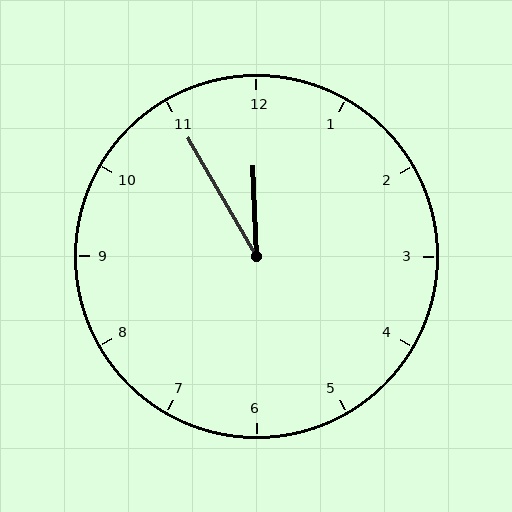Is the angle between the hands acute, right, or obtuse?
It is acute.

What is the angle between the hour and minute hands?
Approximately 28 degrees.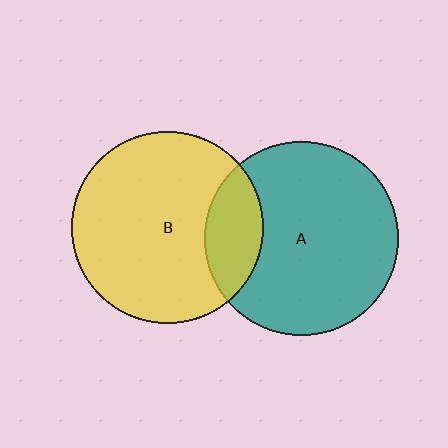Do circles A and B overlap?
Yes.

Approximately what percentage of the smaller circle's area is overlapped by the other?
Approximately 20%.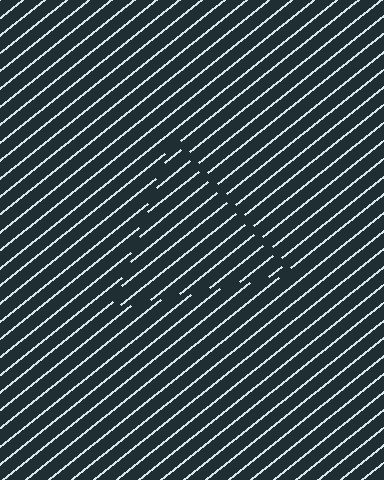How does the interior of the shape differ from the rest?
The interior of the shape contains the same grating, shifted by half a period — the contour is defined by the phase discontinuity where line-ends from the inner and outer gratings abut.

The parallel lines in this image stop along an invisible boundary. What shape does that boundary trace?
An illusory triangle. The interior of the shape contains the same grating, shifted by half a period — the contour is defined by the phase discontinuity where line-ends from the inner and outer gratings abut.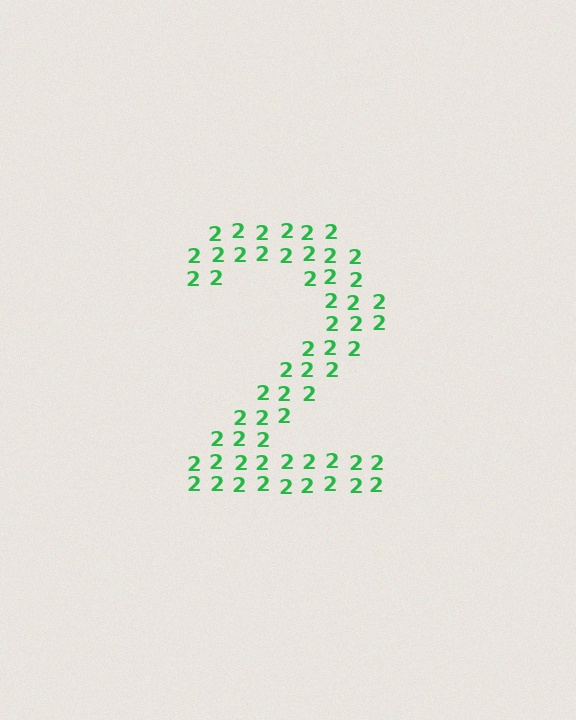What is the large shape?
The large shape is the digit 2.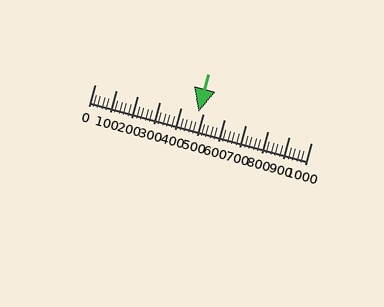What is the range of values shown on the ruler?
The ruler shows values from 0 to 1000.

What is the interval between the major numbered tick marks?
The major tick marks are spaced 100 units apart.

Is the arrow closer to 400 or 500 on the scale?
The arrow is closer to 500.